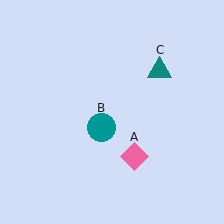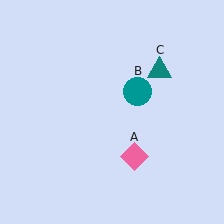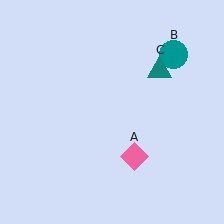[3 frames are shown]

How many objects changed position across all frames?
1 object changed position: teal circle (object B).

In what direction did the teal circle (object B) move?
The teal circle (object B) moved up and to the right.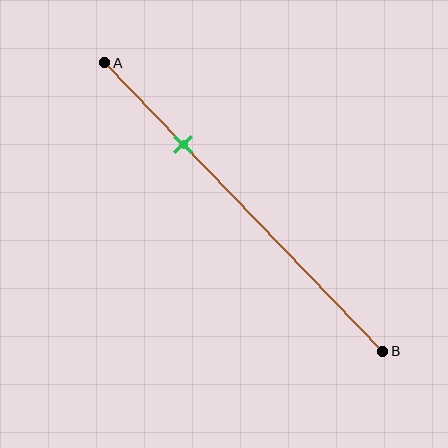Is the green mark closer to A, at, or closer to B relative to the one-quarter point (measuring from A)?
The green mark is closer to point B than the one-quarter point of segment AB.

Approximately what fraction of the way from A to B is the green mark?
The green mark is approximately 30% of the way from A to B.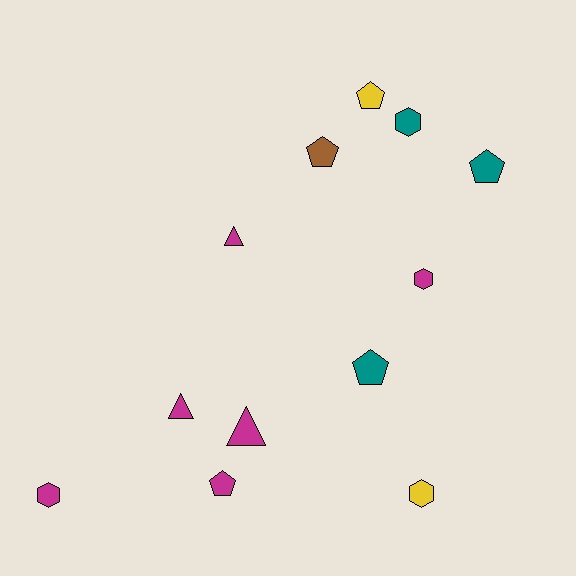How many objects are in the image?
There are 12 objects.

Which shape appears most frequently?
Pentagon, with 5 objects.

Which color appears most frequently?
Magenta, with 6 objects.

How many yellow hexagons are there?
There is 1 yellow hexagon.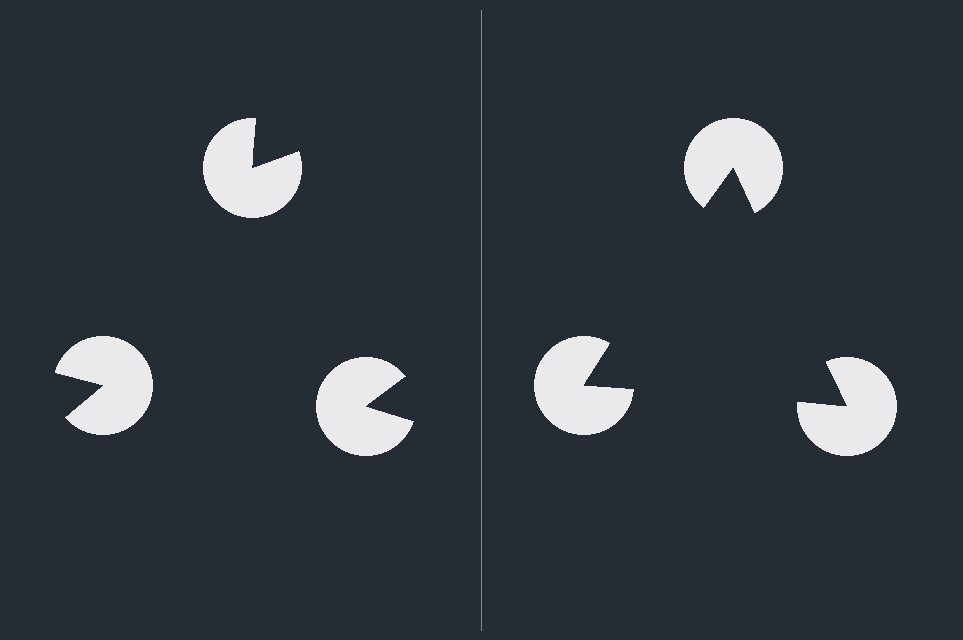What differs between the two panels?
The pac-man discs are positioned identically on both sides; only the wedge orientations differ. On the right they align to a triangle; on the left they are misaligned.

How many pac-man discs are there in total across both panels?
6 — 3 on each side.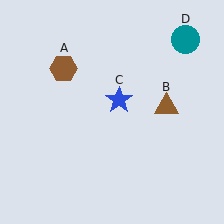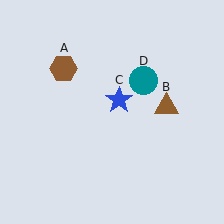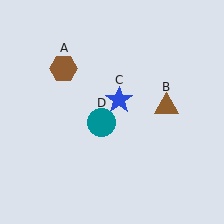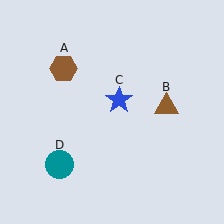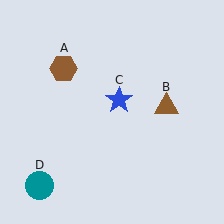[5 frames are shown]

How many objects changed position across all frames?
1 object changed position: teal circle (object D).